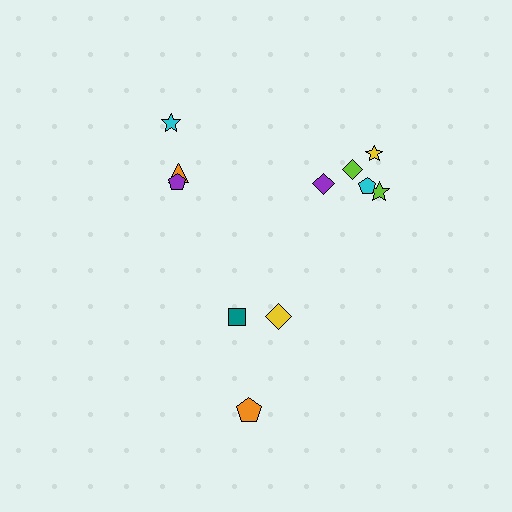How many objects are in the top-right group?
There are 5 objects.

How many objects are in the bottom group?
There are 3 objects.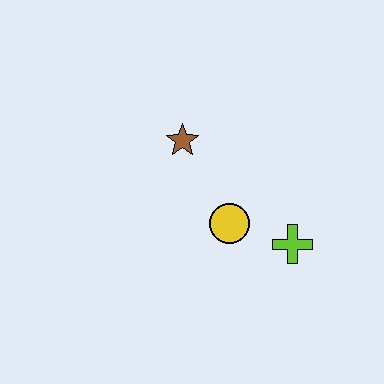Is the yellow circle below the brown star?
Yes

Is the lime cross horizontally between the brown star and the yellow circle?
No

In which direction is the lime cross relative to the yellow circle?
The lime cross is to the right of the yellow circle.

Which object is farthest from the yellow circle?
The brown star is farthest from the yellow circle.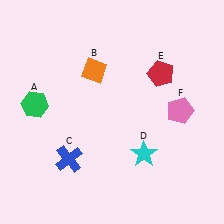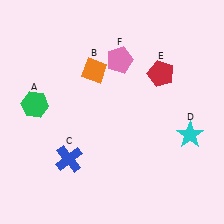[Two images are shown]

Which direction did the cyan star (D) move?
The cyan star (D) moved right.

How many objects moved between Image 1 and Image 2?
2 objects moved between the two images.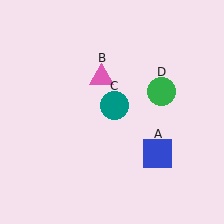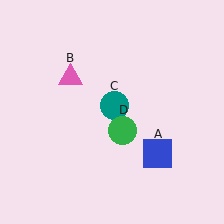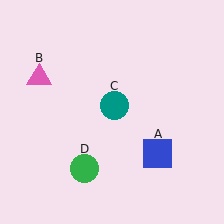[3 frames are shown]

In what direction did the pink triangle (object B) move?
The pink triangle (object B) moved left.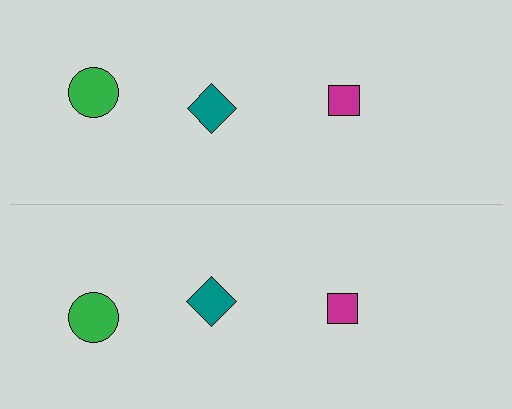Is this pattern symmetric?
Yes, this pattern has bilateral (reflection) symmetry.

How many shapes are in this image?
There are 6 shapes in this image.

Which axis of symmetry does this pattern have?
The pattern has a horizontal axis of symmetry running through the center of the image.